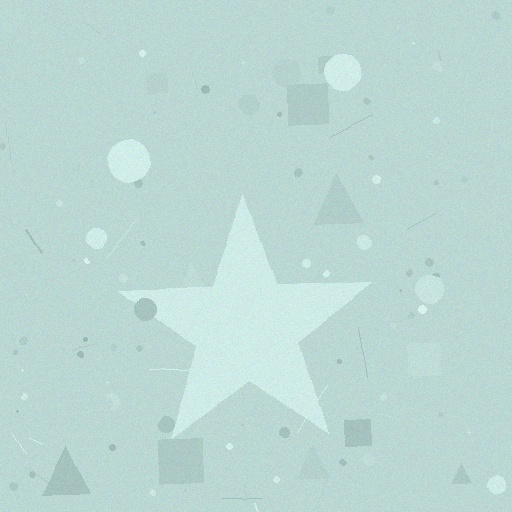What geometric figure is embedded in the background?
A star is embedded in the background.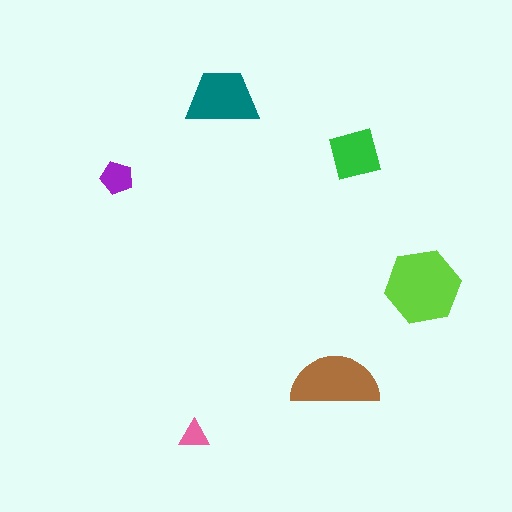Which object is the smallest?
The pink triangle.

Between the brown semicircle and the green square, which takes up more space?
The brown semicircle.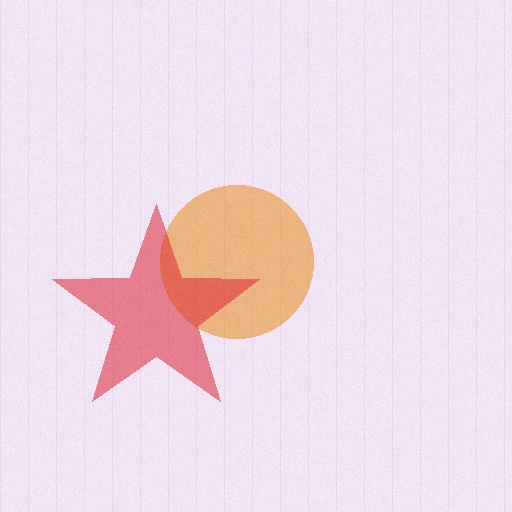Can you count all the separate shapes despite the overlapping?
Yes, there are 2 separate shapes.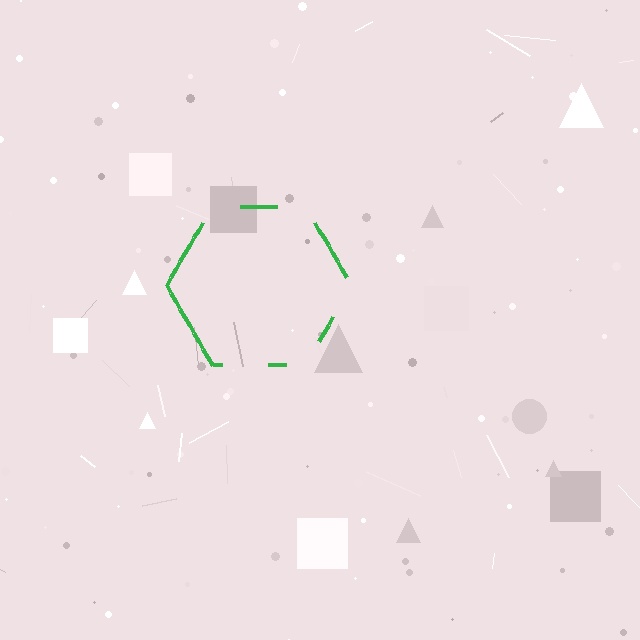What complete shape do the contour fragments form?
The contour fragments form a hexagon.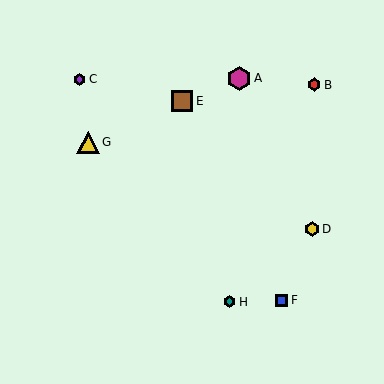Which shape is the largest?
The magenta hexagon (labeled A) is the largest.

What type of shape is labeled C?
Shape C is a purple hexagon.